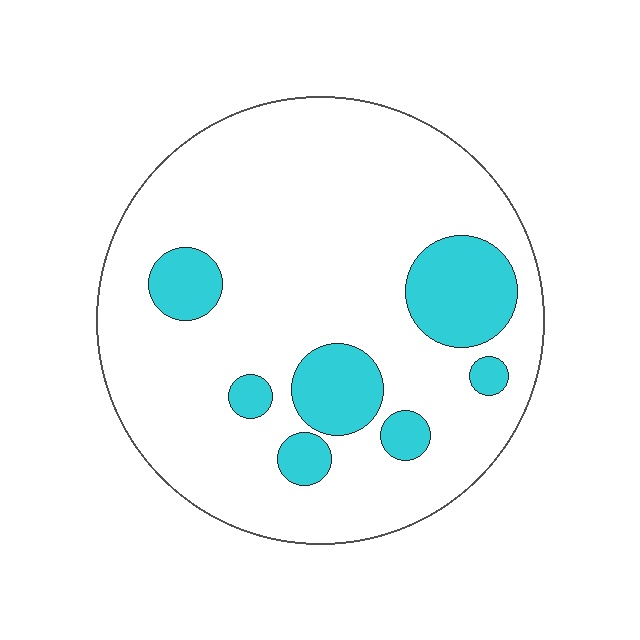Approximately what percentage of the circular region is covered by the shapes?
Approximately 20%.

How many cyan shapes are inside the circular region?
7.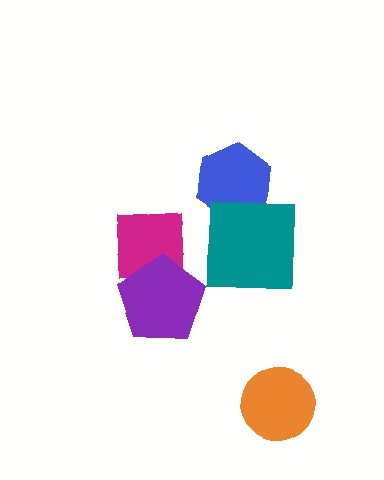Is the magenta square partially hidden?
Yes, it is partially covered by another shape.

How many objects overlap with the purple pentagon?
1 object overlaps with the purple pentagon.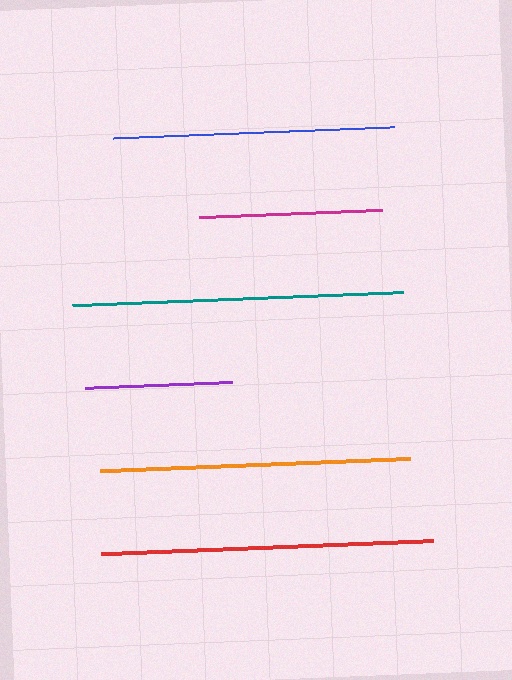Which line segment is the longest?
The teal line is the longest at approximately 332 pixels.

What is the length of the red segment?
The red segment is approximately 331 pixels long.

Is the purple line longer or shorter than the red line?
The red line is longer than the purple line.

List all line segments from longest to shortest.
From longest to shortest: teal, red, orange, blue, magenta, purple.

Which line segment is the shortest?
The purple line is the shortest at approximately 147 pixels.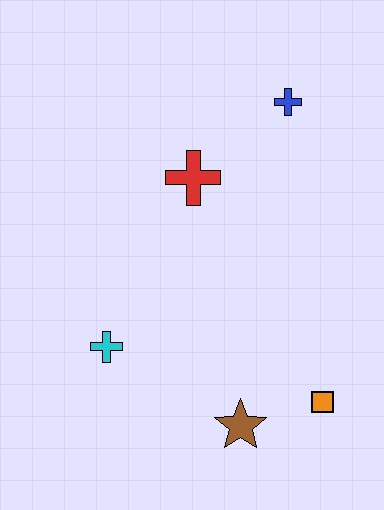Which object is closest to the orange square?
The brown star is closest to the orange square.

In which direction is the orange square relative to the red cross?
The orange square is below the red cross.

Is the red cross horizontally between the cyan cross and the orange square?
Yes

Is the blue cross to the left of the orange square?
Yes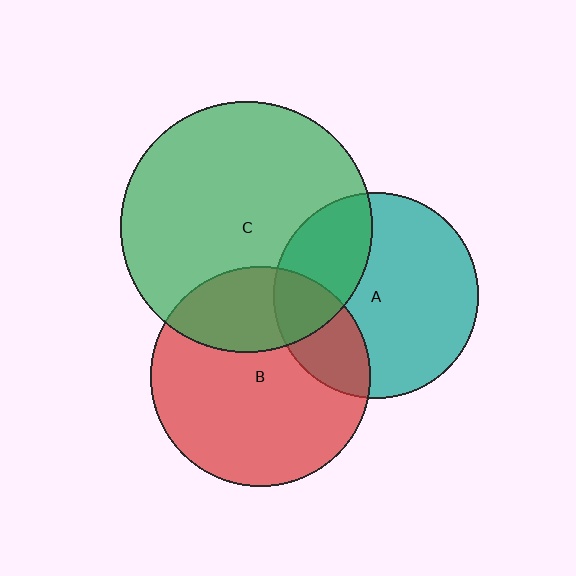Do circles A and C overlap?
Yes.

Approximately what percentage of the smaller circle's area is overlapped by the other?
Approximately 30%.